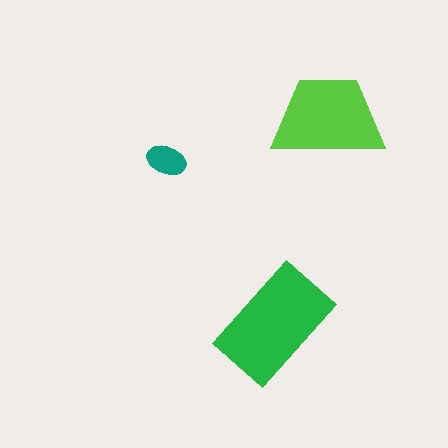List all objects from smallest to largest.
The teal ellipse, the lime trapezoid, the green rectangle.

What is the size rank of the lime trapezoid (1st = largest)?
2nd.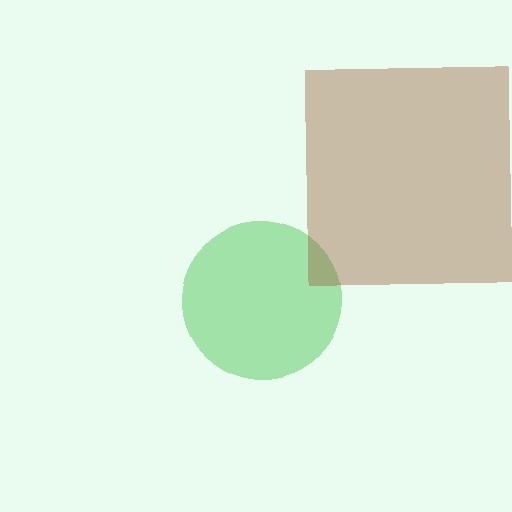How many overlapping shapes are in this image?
There are 2 overlapping shapes in the image.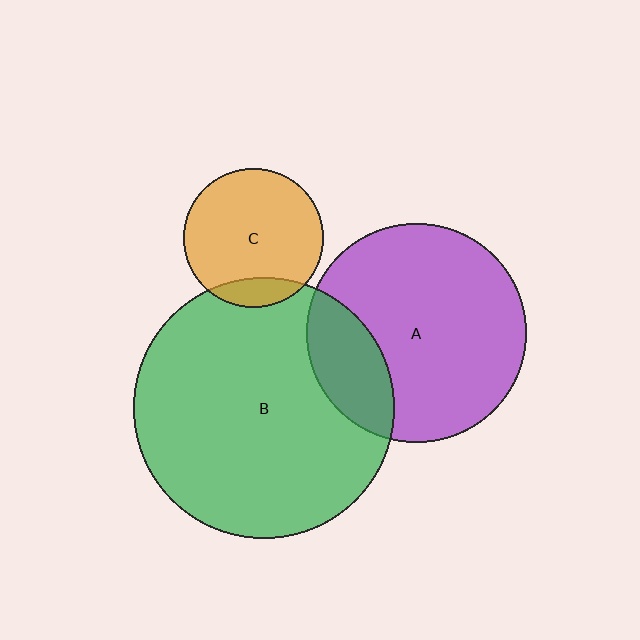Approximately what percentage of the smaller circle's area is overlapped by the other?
Approximately 15%.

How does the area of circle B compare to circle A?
Approximately 1.4 times.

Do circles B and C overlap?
Yes.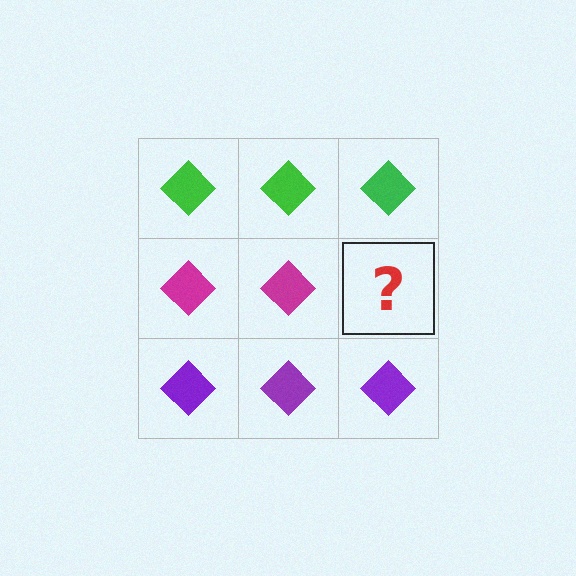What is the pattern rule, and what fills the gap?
The rule is that each row has a consistent color. The gap should be filled with a magenta diamond.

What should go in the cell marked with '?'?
The missing cell should contain a magenta diamond.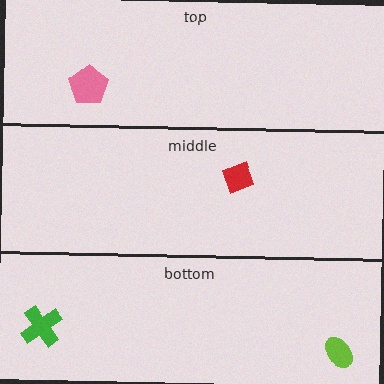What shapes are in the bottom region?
The lime ellipse, the green cross.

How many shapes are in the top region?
1.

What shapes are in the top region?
The pink pentagon.